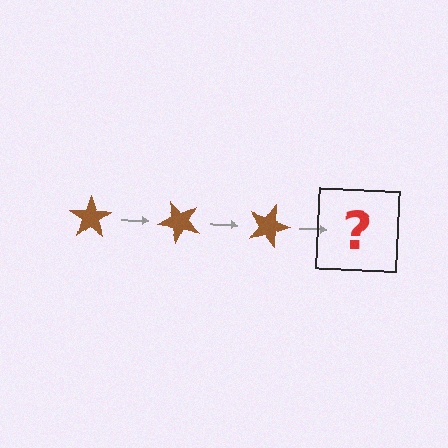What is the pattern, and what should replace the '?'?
The pattern is that the star rotates 45 degrees each step. The '?' should be a brown star rotated 135 degrees.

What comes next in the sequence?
The next element should be a brown star rotated 135 degrees.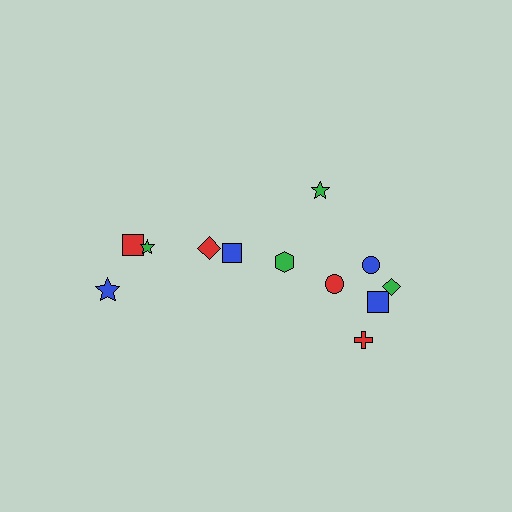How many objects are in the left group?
There are 5 objects.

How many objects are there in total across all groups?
There are 12 objects.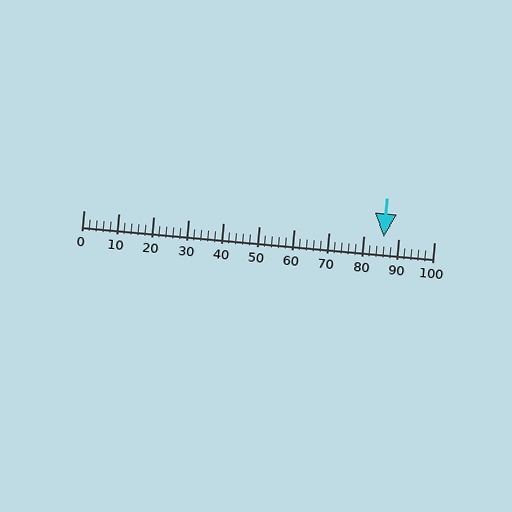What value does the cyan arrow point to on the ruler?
The cyan arrow points to approximately 86.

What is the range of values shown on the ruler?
The ruler shows values from 0 to 100.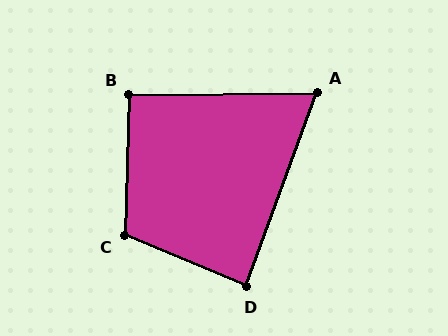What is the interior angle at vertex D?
Approximately 88 degrees (approximately right).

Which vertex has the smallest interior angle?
A, at approximately 69 degrees.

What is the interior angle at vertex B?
Approximately 92 degrees (approximately right).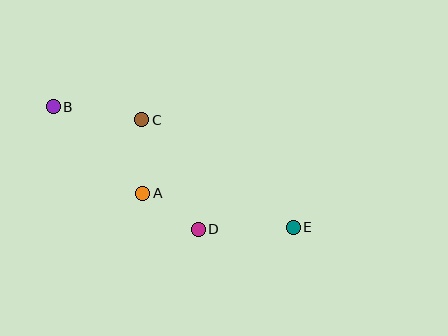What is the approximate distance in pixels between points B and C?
The distance between B and C is approximately 90 pixels.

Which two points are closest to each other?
Points A and D are closest to each other.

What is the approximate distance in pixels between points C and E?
The distance between C and E is approximately 185 pixels.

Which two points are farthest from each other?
Points B and E are farthest from each other.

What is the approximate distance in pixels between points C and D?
The distance between C and D is approximately 123 pixels.